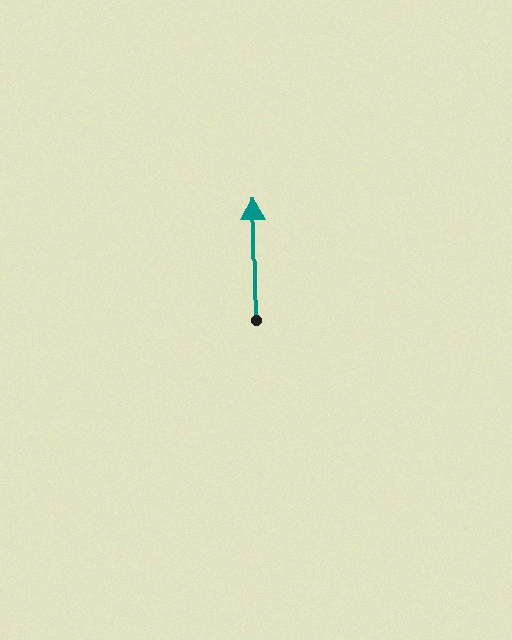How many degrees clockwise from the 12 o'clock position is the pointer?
Approximately 360 degrees.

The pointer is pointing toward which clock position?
Roughly 12 o'clock.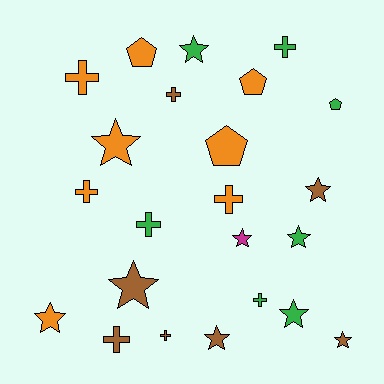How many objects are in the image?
There are 23 objects.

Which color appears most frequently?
Orange, with 8 objects.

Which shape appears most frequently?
Star, with 10 objects.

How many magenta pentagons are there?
There are no magenta pentagons.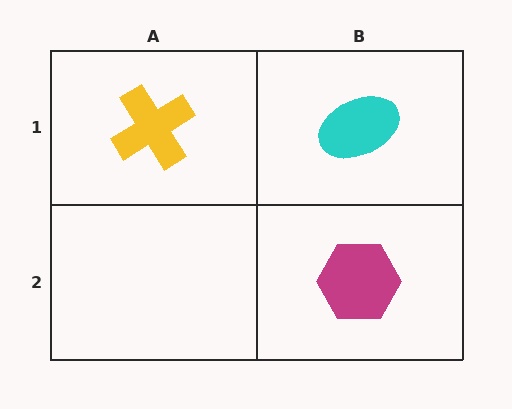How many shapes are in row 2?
1 shape.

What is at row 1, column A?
A yellow cross.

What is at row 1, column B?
A cyan ellipse.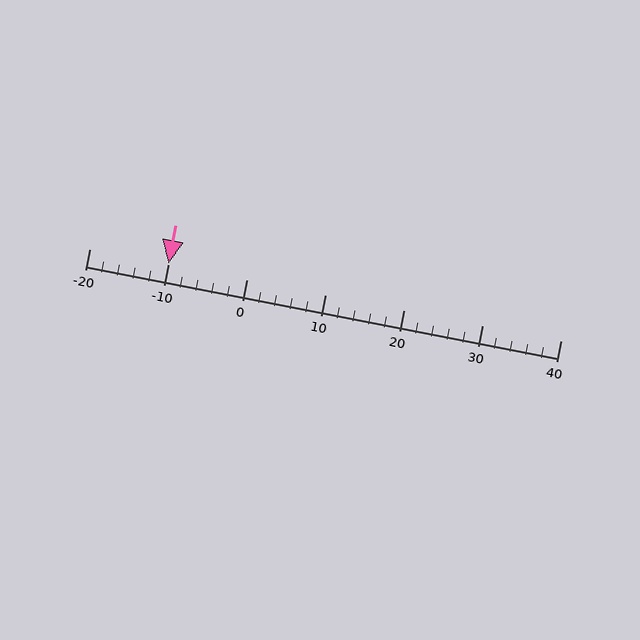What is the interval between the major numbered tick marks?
The major tick marks are spaced 10 units apart.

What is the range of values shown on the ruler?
The ruler shows values from -20 to 40.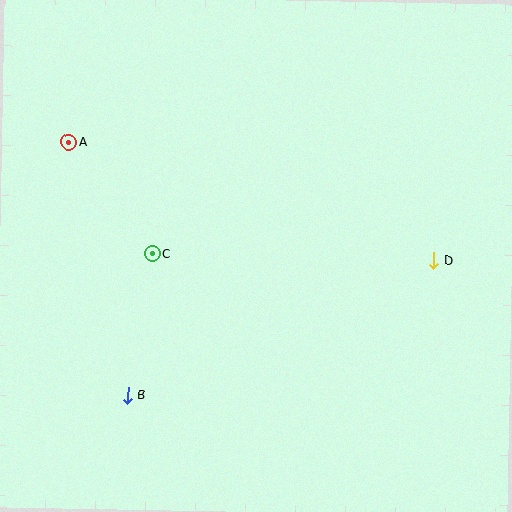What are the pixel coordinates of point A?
Point A is at (69, 142).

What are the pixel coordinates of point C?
Point C is at (152, 254).